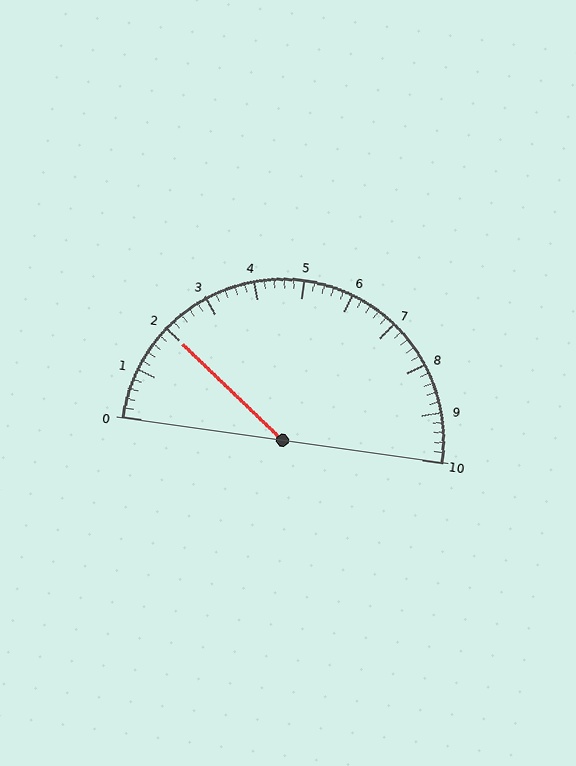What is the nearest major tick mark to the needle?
The nearest major tick mark is 2.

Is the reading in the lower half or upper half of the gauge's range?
The reading is in the lower half of the range (0 to 10).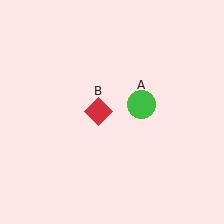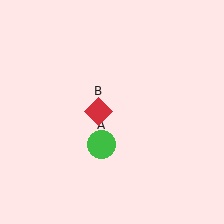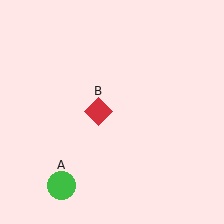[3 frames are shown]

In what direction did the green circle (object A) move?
The green circle (object A) moved down and to the left.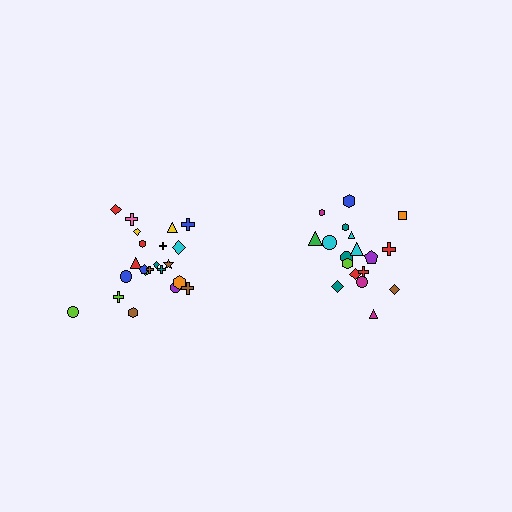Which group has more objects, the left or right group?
The left group.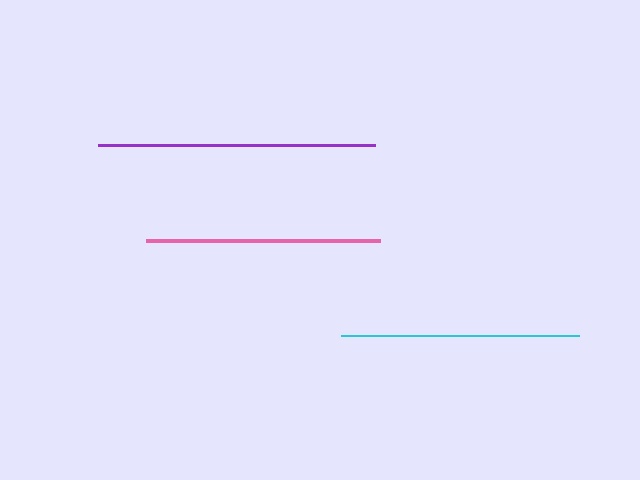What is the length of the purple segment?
The purple segment is approximately 277 pixels long.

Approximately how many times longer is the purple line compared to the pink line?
The purple line is approximately 1.2 times the length of the pink line.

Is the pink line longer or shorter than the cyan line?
The cyan line is longer than the pink line.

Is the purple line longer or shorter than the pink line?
The purple line is longer than the pink line.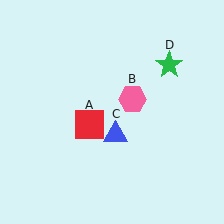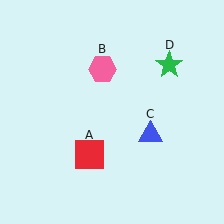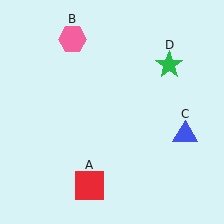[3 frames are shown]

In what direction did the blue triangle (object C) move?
The blue triangle (object C) moved right.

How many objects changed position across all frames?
3 objects changed position: red square (object A), pink hexagon (object B), blue triangle (object C).